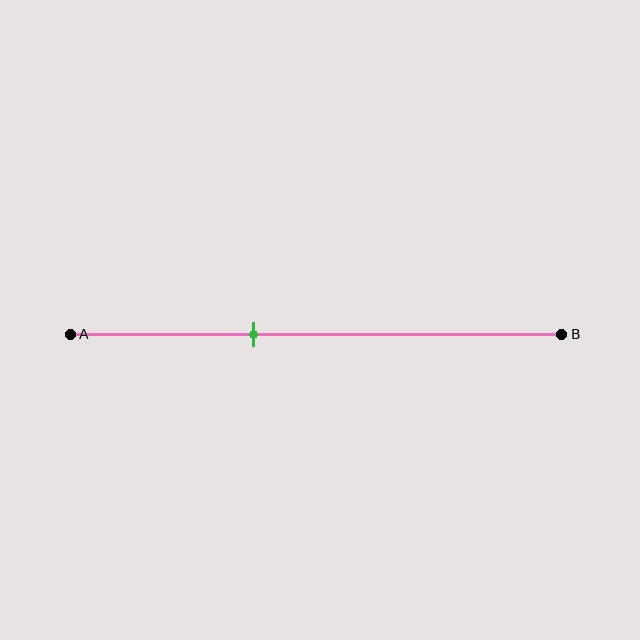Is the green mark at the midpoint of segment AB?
No, the mark is at about 35% from A, not at the 50% midpoint.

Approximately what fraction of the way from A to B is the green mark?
The green mark is approximately 35% of the way from A to B.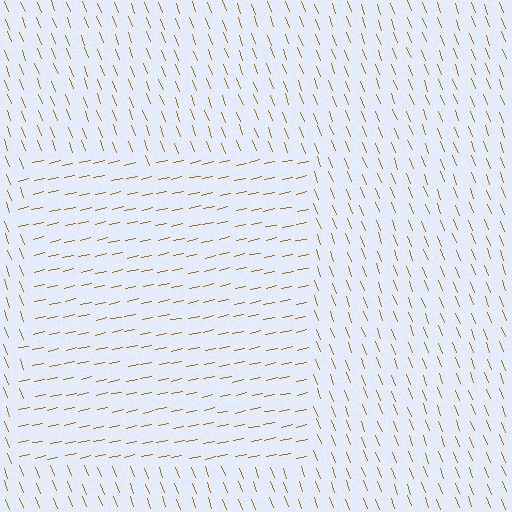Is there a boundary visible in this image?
Yes, there is a texture boundary formed by a change in line orientation.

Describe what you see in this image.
The image is filled with small brown line segments. A rectangle region in the image has lines oriented differently from the surrounding lines, creating a visible texture boundary.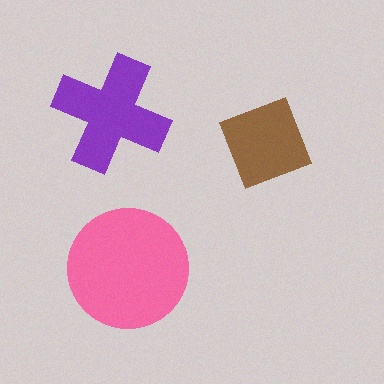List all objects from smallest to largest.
The brown square, the purple cross, the pink circle.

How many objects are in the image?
There are 3 objects in the image.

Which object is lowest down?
The pink circle is bottommost.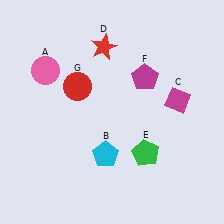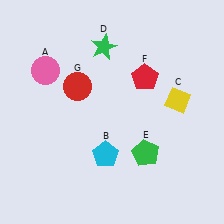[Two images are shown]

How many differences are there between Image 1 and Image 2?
There are 3 differences between the two images.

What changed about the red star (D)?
In Image 1, D is red. In Image 2, it changed to green.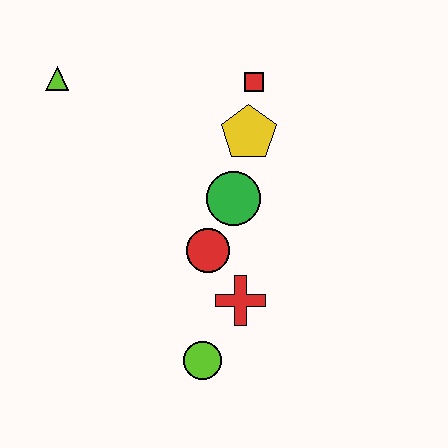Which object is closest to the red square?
The yellow pentagon is closest to the red square.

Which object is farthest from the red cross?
The lime triangle is farthest from the red cross.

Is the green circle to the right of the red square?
No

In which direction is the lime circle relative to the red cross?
The lime circle is below the red cross.